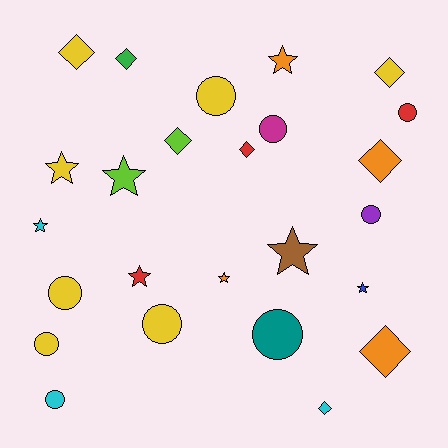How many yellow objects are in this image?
There are 7 yellow objects.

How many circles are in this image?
There are 9 circles.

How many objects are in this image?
There are 25 objects.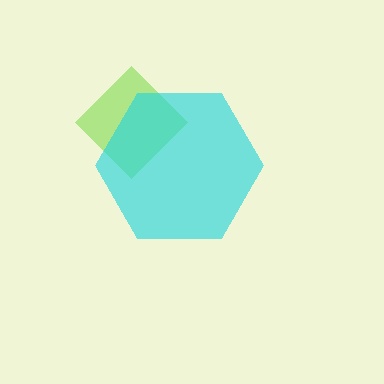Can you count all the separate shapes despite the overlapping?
Yes, there are 2 separate shapes.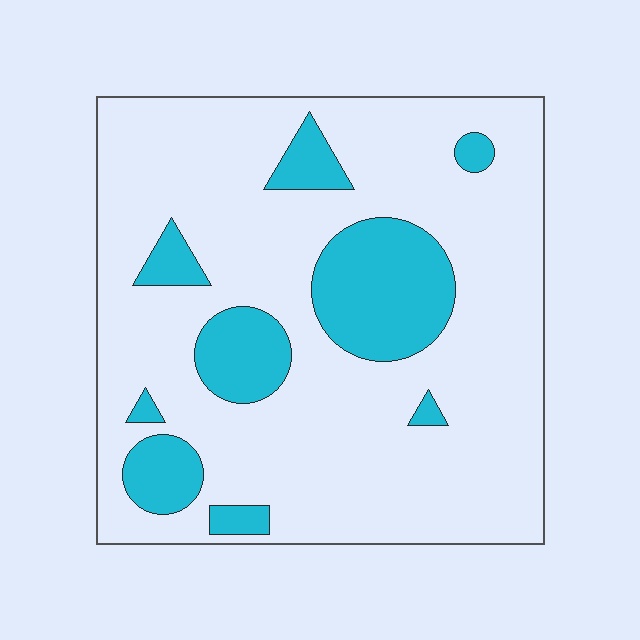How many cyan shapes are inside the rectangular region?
9.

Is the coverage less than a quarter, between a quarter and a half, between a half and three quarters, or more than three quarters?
Less than a quarter.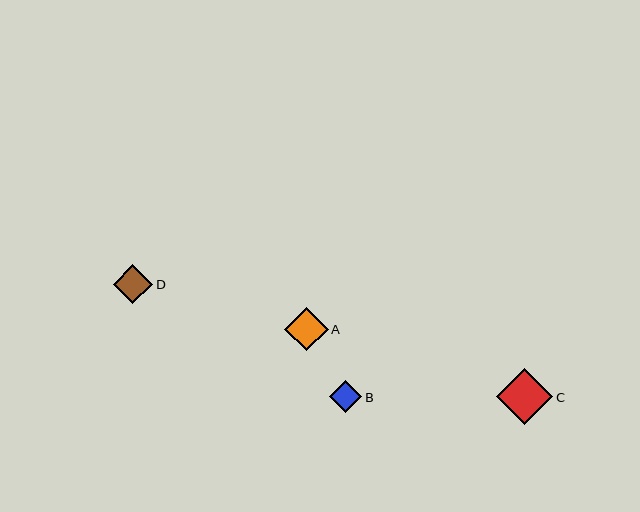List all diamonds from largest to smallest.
From largest to smallest: C, A, D, B.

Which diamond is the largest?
Diamond C is the largest with a size of approximately 56 pixels.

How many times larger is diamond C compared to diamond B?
Diamond C is approximately 1.7 times the size of diamond B.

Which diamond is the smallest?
Diamond B is the smallest with a size of approximately 32 pixels.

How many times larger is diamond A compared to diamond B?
Diamond A is approximately 1.3 times the size of diamond B.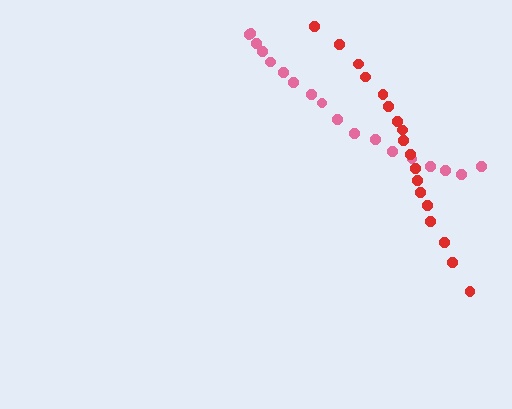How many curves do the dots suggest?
There are 2 distinct paths.